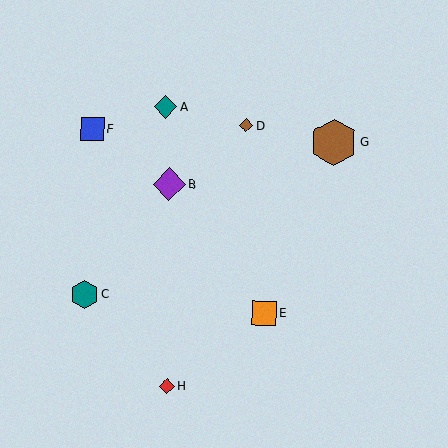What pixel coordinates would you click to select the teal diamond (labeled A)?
Click at (166, 107) to select the teal diamond A.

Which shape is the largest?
The brown hexagon (labeled G) is the largest.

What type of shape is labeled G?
Shape G is a brown hexagon.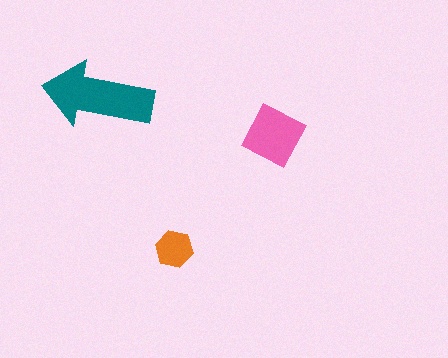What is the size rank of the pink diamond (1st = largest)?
2nd.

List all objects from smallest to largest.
The orange hexagon, the pink diamond, the teal arrow.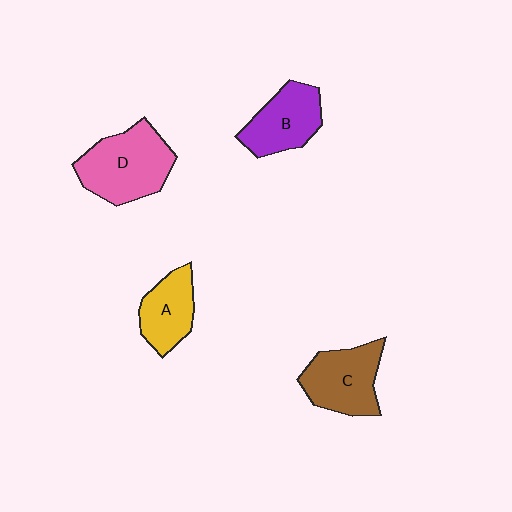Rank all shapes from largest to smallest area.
From largest to smallest: D (pink), C (brown), B (purple), A (yellow).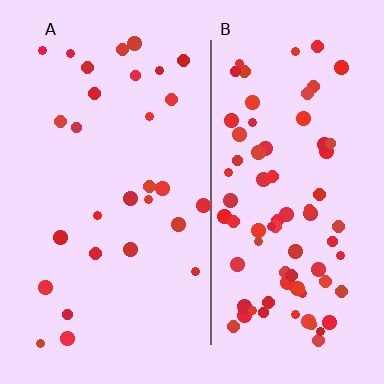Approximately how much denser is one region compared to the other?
Approximately 2.7× — region B over region A.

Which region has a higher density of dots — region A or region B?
B (the right).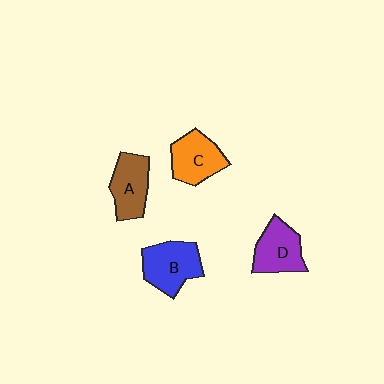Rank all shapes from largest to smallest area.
From largest to smallest: B (blue), C (orange), D (purple), A (brown).